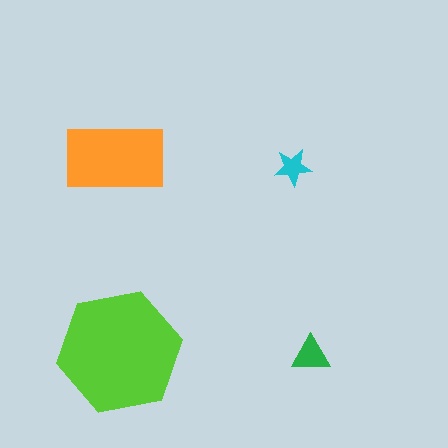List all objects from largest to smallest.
The lime hexagon, the orange rectangle, the green triangle, the cyan star.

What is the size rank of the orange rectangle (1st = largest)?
2nd.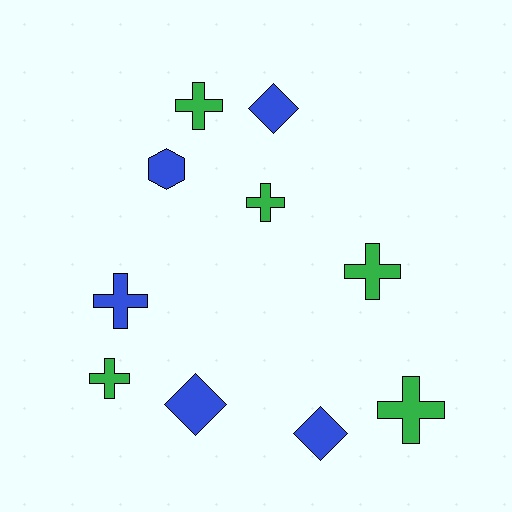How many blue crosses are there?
There is 1 blue cross.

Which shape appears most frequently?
Cross, with 6 objects.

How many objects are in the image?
There are 10 objects.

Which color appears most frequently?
Blue, with 5 objects.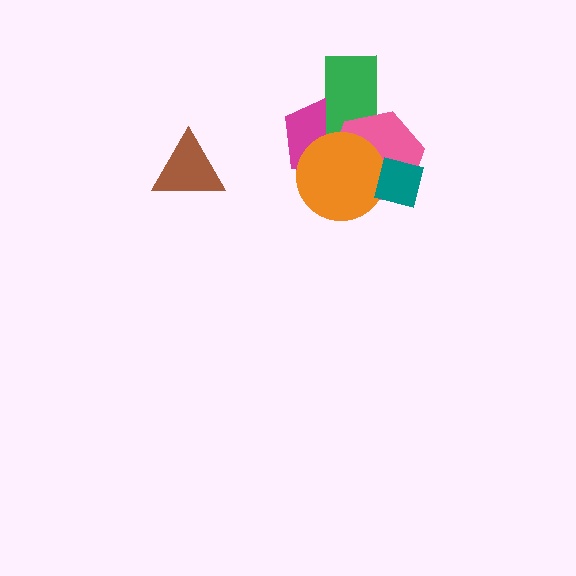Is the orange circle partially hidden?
Yes, it is partially covered by another shape.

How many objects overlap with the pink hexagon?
4 objects overlap with the pink hexagon.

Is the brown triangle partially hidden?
No, no other shape covers it.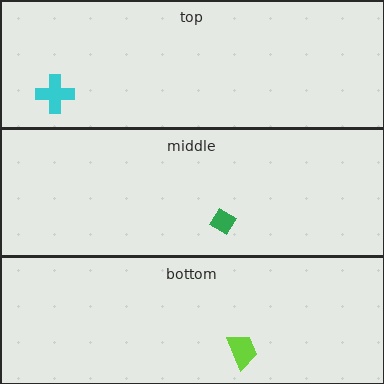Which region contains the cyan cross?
The top region.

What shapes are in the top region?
The cyan cross.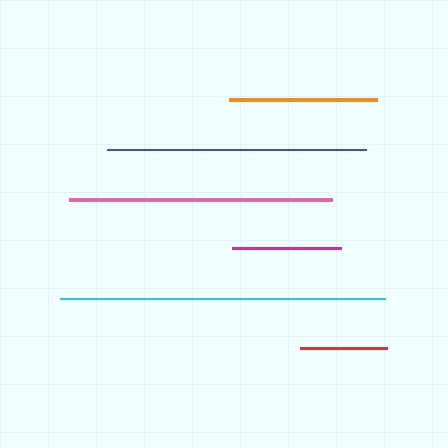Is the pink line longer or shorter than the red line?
The pink line is longer than the red line.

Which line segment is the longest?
The cyan line is the longest at approximately 326 pixels.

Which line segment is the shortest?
The red line is the shortest at approximately 88 pixels.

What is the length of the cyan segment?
The cyan segment is approximately 326 pixels long.